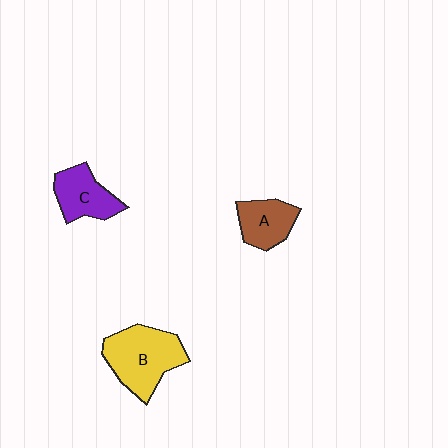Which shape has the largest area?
Shape B (yellow).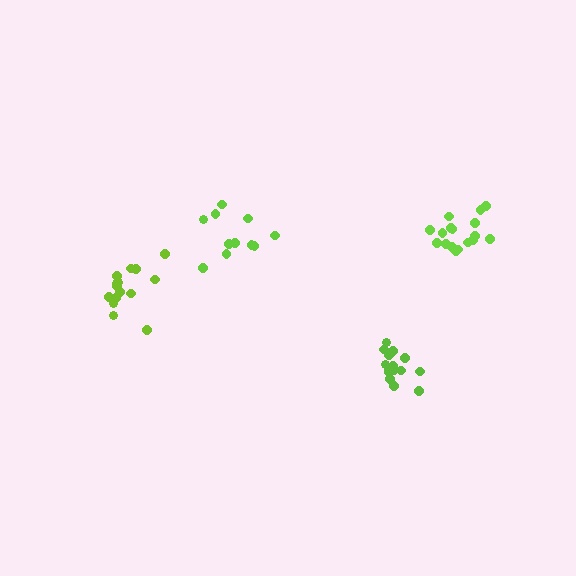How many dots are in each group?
Group 1: 17 dots, Group 2: 16 dots, Group 3: 15 dots, Group 4: 11 dots (59 total).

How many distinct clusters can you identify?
There are 4 distinct clusters.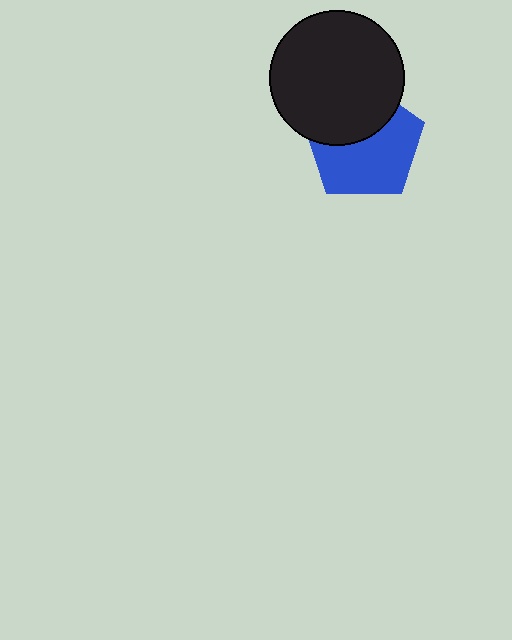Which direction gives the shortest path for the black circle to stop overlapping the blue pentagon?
Moving up gives the shortest separation.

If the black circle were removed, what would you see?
You would see the complete blue pentagon.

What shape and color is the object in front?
The object in front is a black circle.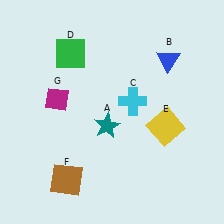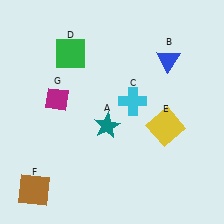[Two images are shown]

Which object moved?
The brown square (F) moved left.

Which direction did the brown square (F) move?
The brown square (F) moved left.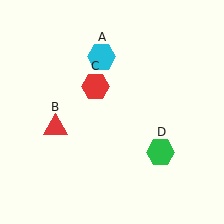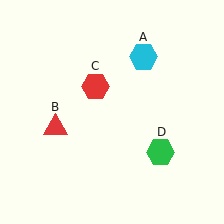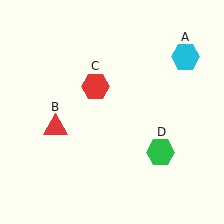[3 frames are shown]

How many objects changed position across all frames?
1 object changed position: cyan hexagon (object A).